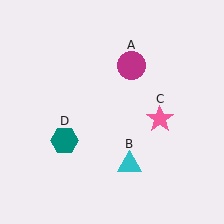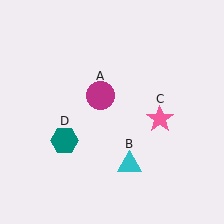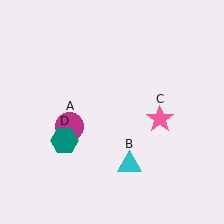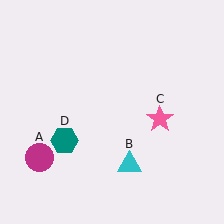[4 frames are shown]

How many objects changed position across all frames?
1 object changed position: magenta circle (object A).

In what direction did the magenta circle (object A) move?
The magenta circle (object A) moved down and to the left.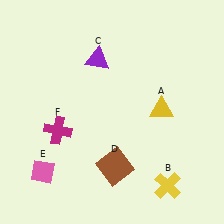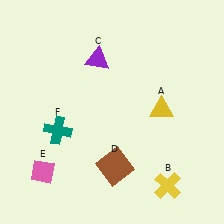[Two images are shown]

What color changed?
The cross (F) changed from magenta in Image 1 to teal in Image 2.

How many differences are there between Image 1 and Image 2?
There is 1 difference between the two images.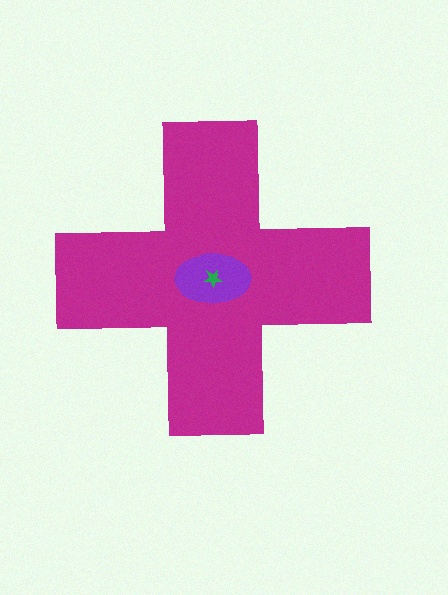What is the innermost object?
The green star.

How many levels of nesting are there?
3.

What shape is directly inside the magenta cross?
The purple ellipse.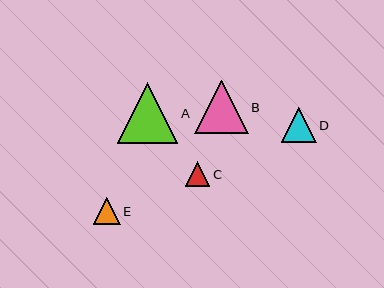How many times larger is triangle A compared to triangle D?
Triangle A is approximately 1.8 times the size of triangle D.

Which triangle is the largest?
Triangle A is the largest with a size of approximately 61 pixels.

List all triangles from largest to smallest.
From largest to smallest: A, B, D, E, C.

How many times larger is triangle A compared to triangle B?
Triangle A is approximately 1.1 times the size of triangle B.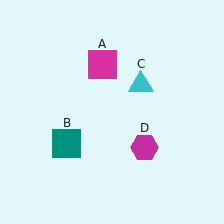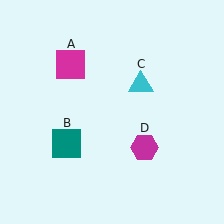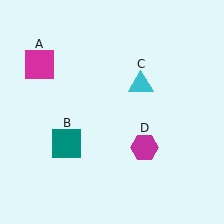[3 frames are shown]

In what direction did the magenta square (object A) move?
The magenta square (object A) moved left.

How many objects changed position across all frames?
1 object changed position: magenta square (object A).